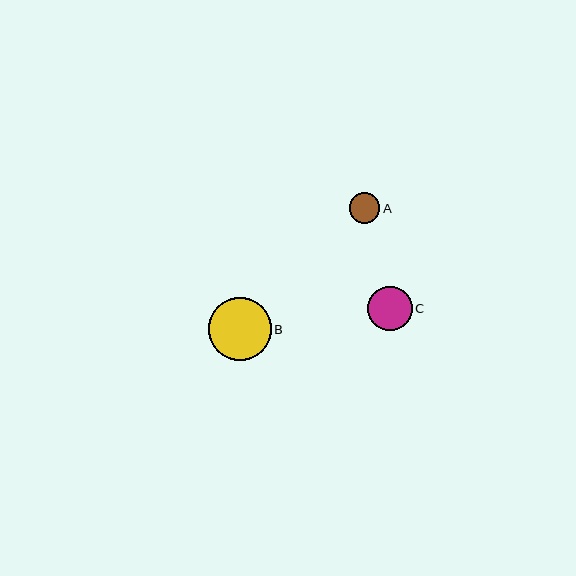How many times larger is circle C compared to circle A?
Circle C is approximately 1.5 times the size of circle A.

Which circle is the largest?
Circle B is the largest with a size of approximately 63 pixels.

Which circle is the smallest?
Circle A is the smallest with a size of approximately 31 pixels.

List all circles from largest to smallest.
From largest to smallest: B, C, A.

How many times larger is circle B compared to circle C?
Circle B is approximately 1.4 times the size of circle C.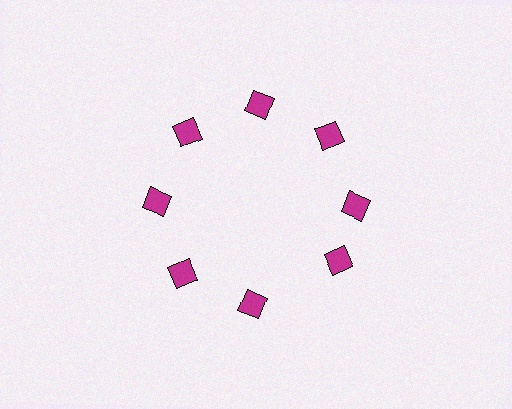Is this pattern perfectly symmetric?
No. The 8 magenta diamonds are arranged in a ring, but one element near the 4 o'clock position is rotated out of alignment along the ring, breaking the 8-fold rotational symmetry.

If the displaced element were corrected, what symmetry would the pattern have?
It would have 8-fold rotational symmetry — the pattern would map onto itself every 45 degrees.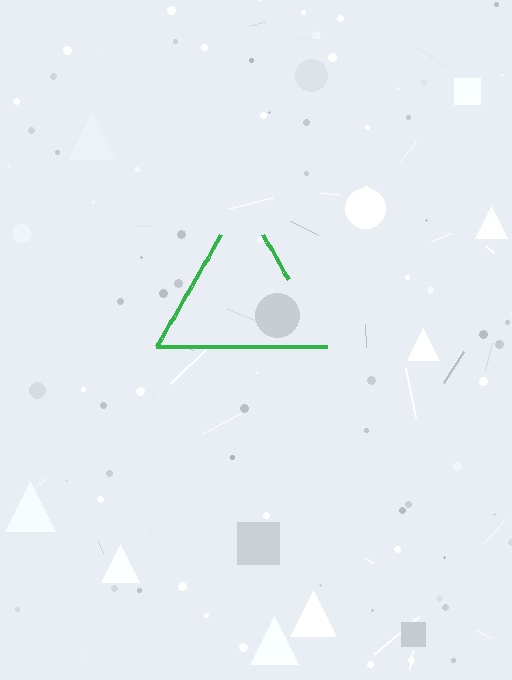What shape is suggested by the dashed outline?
The dashed outline suggests a triangle.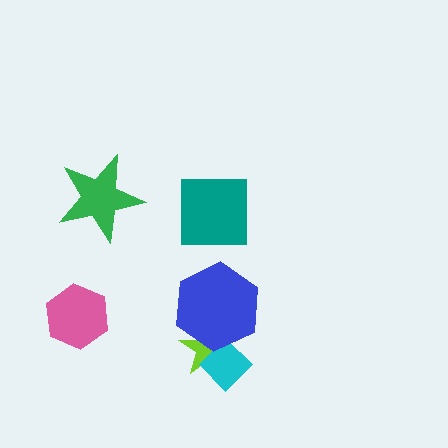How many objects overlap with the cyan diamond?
2 objects overlap with the cyan diamond.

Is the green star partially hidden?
No, no other shape covers it.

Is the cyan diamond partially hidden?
Yes, it is partially covered by another shape.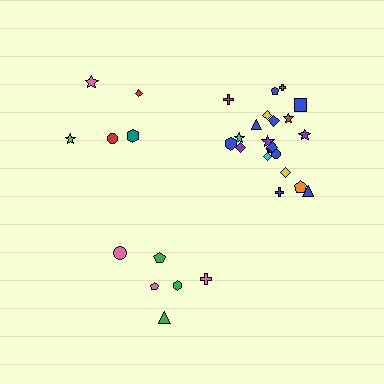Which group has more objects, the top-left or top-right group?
The top-right group.